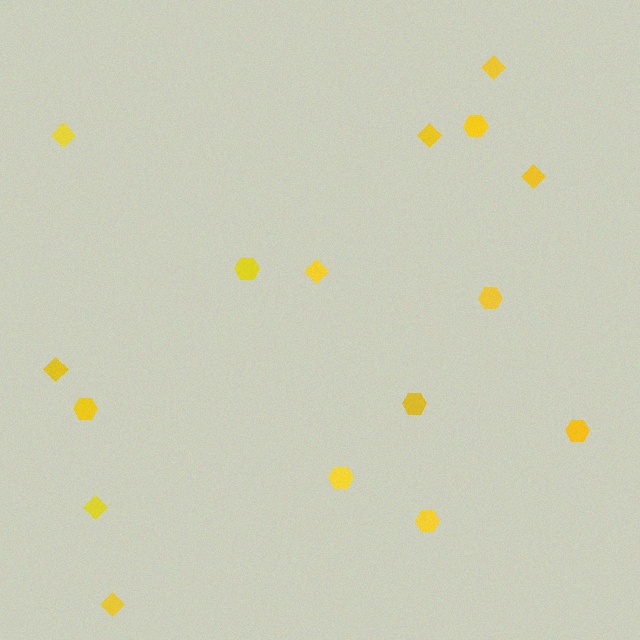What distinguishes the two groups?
There are 2 groups: one group of diamonds (8) and one group of hexagons (8).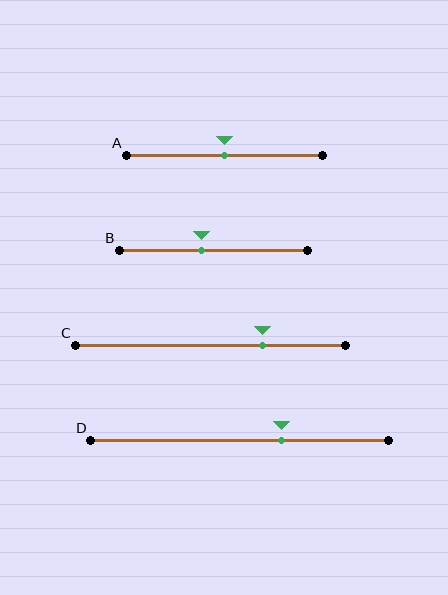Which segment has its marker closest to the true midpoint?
Segment A has its marker closest to the true midpoint.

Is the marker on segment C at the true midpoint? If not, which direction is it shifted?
No, the marker on segment C is shifted to the right by about 19% of the segment length.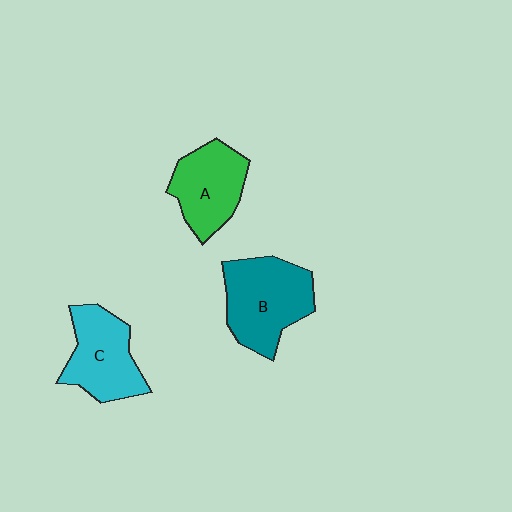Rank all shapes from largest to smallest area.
From largest to smallest: B (teal), C (cyan), A (green).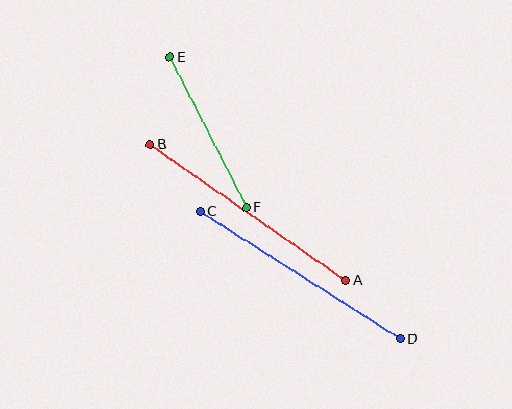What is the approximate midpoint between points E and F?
The midpoint is at approximately (208, 132) pixels.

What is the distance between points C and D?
The distance is approximately 237 pixels.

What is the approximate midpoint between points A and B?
The midpoint is at approximately (248, 213) pixels.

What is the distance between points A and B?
The distance is approximately 239 pixels.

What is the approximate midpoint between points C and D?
The midpoint is at approximately (300, 275) pixels.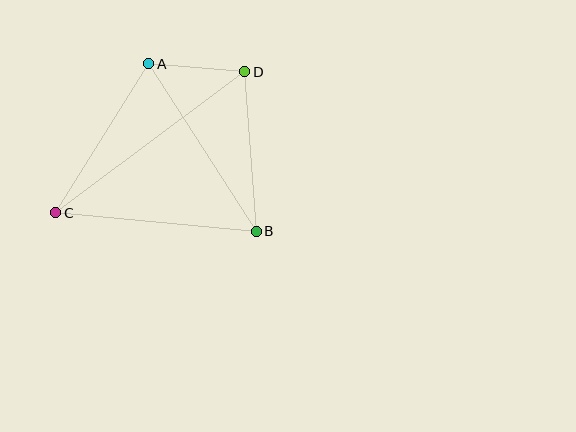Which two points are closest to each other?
Points A and D are closest to each other.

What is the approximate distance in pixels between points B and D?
The distance between B and D is approximately 160 pixels.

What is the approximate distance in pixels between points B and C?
The distance between B and C is approximately 201 pixels.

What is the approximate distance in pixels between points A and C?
The distance between A and C is approximately 176 pixels.